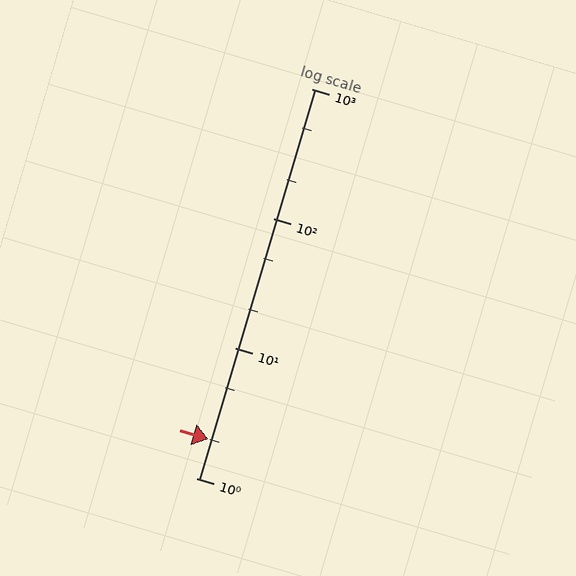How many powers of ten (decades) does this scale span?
The scale spans 3 decades, from 1 to 1000.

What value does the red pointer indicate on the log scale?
The pointer indicates approximately 2.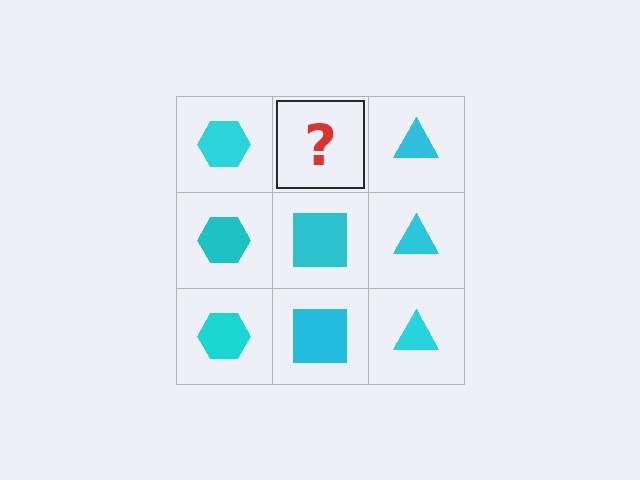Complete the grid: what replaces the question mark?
The question mark should be replaced with a cyan square.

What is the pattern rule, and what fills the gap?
The rule is that each column has a consistent shape. The gap should be filled with a cyan square.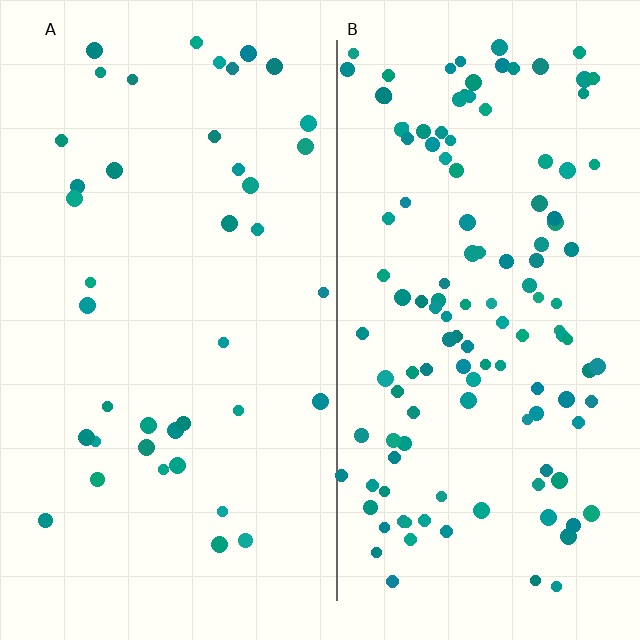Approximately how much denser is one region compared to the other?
Approximately 3.2× — region B over region A.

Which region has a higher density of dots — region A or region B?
B (the right).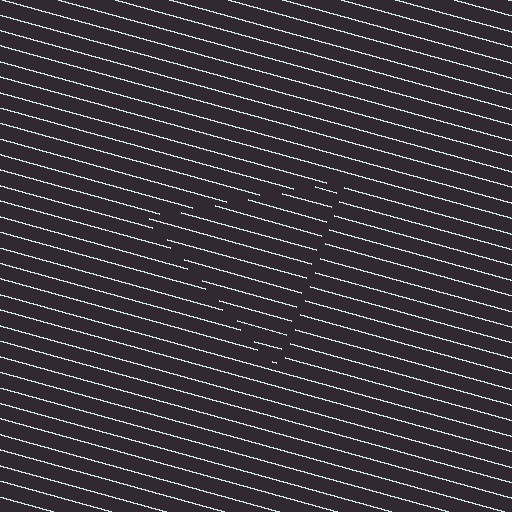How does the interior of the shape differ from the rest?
The interior of the shape contains the same grating, shifted by half a period — the contour is defined by the phase discontinuity where line-ends from the inner and outer gratings abut.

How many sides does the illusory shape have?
3 sides — the line-ends trace a triangle.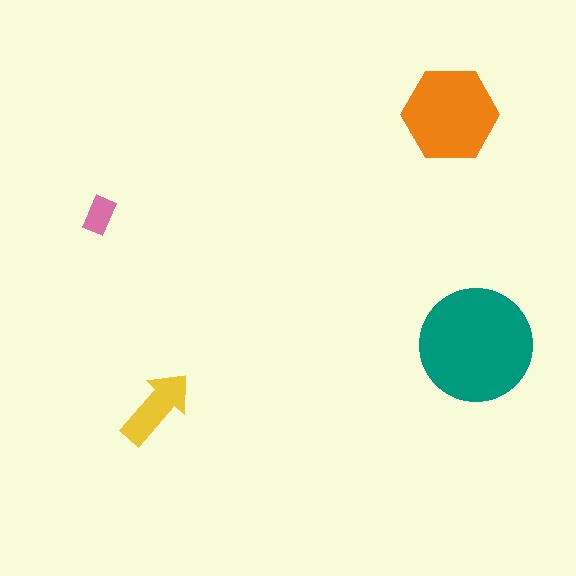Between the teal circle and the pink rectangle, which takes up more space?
The teal circle.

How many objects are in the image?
There are 4 objects in the image.